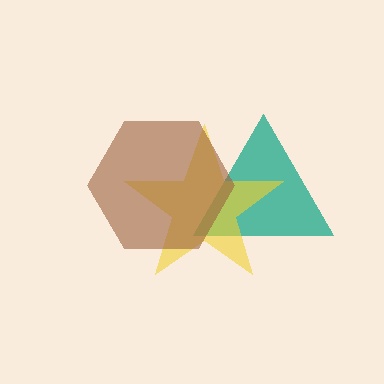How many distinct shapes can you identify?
There are 3 distinct shapes: a teal triangle, a yellow star, a brown hexagon.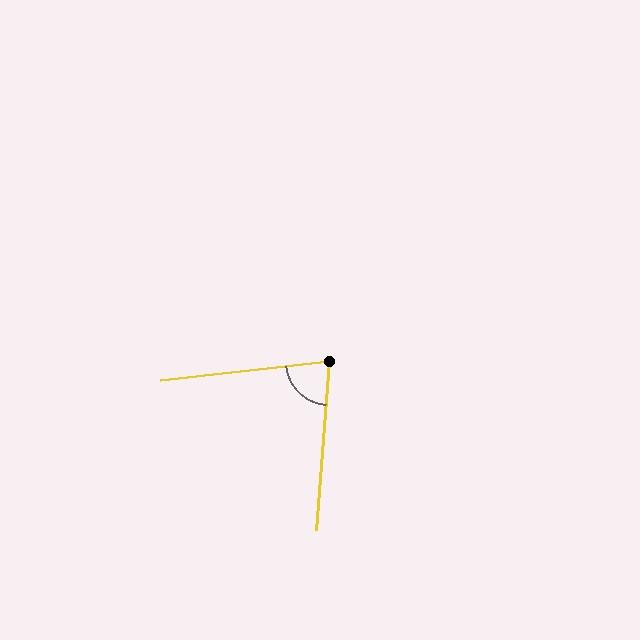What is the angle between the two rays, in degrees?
Approximately 79 degrees.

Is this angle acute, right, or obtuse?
It is acute.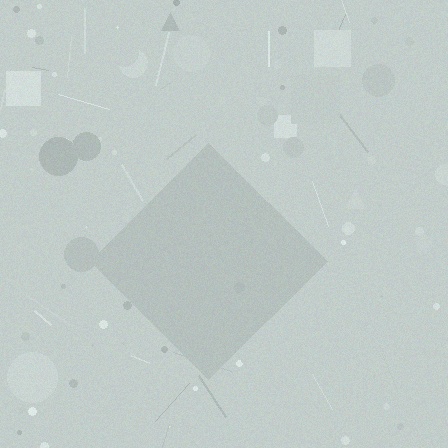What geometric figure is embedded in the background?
A diamond is embedded in the background.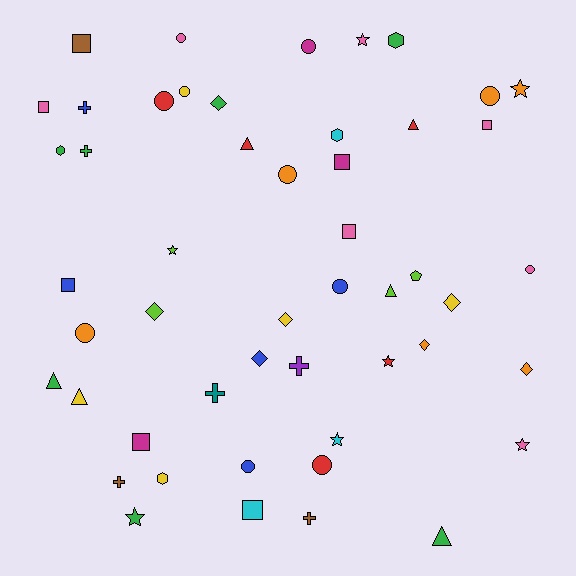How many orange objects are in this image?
There are 6 orange objects.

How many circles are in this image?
There are 11 circles.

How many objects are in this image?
There are 50 objects.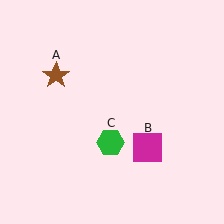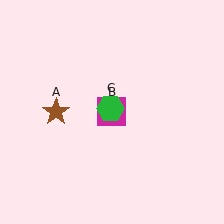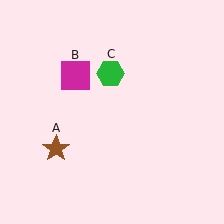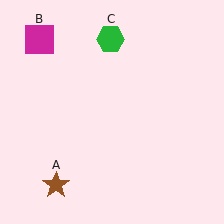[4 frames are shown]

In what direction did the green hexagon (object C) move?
The green hexagon (object C) moved up.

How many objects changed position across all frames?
3 objects changed position: brown star (object A), magenta square (object B), green hexagon (object C).